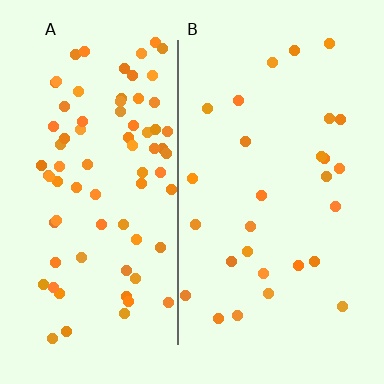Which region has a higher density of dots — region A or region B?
A (the left).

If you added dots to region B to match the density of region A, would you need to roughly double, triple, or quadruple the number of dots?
Approximately triple.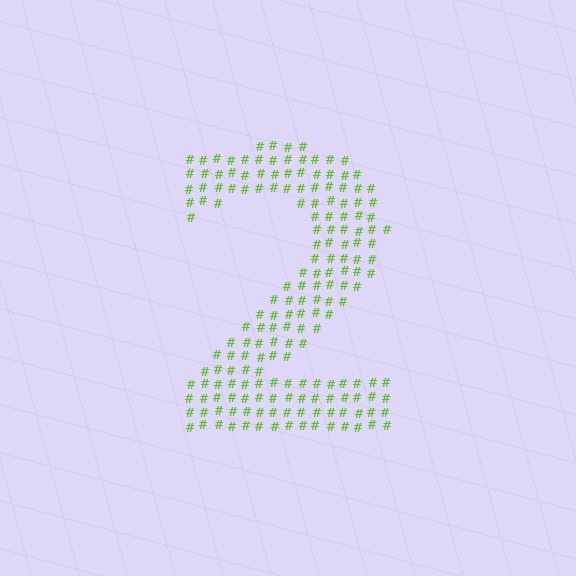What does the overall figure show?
The overall figure shows the digit 2.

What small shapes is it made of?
It is made of small hash symbols.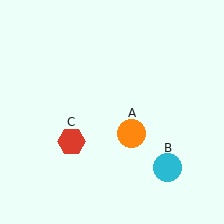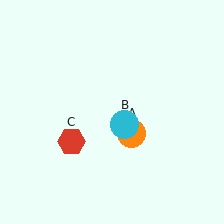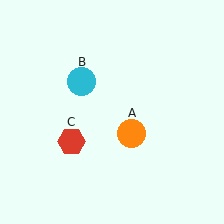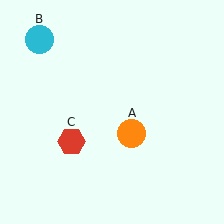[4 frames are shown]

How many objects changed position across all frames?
1 object changed position: cyan circle (object B).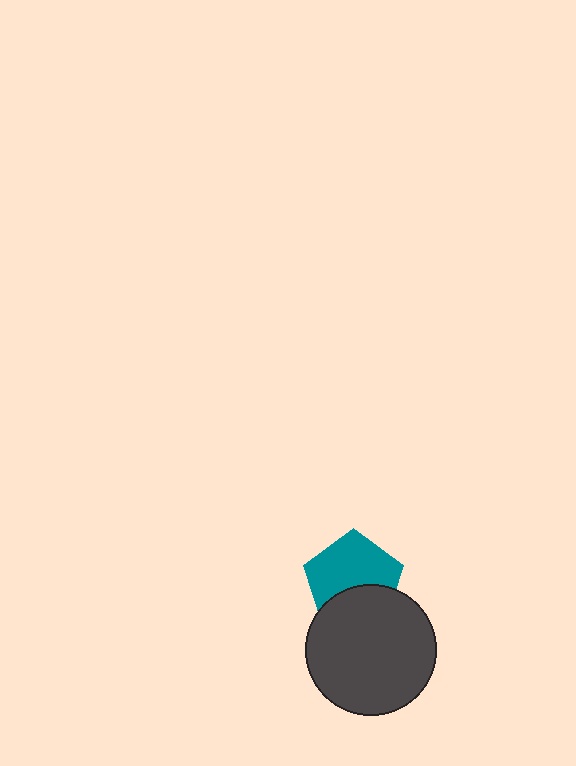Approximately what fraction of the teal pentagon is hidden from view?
Roughly 37% of the teal pentagon is hidden behind the dark gray circle.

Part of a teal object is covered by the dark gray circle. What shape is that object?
It is a pentagon.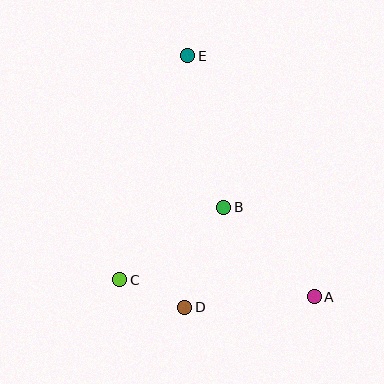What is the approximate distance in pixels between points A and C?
The distance between A and C is approximately 196 pixels.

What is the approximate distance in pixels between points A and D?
The distance between A and D is approximately 130 pixels.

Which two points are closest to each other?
Points C and D are closest to each other.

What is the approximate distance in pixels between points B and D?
The distance between B and D is approximately 107 pixels.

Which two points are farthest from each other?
Points A and E are farthest from each other.